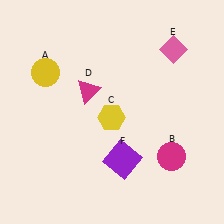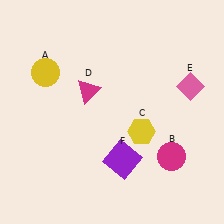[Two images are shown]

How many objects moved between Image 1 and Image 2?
2 objects moved between the two images.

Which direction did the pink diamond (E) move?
The pink diamond (E) moved down.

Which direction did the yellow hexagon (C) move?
The yellow hexagon (C) moved right.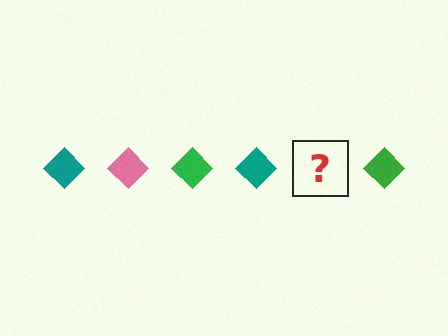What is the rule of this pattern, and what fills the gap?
The rule is that the pattern cycles through teal, pink, green diamonds. The gap should be filled with a pink diamond.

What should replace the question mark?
The question mark should be replaced with a pink diamond.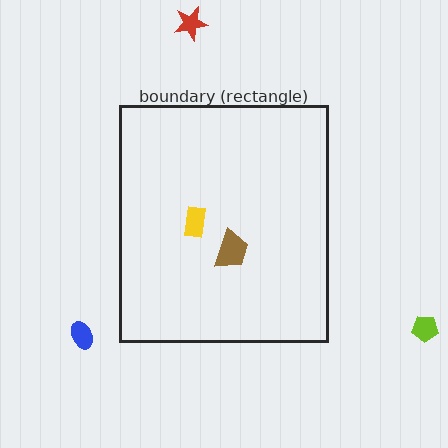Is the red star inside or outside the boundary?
Outside.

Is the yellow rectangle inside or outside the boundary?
Inside.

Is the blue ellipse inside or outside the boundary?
Outside.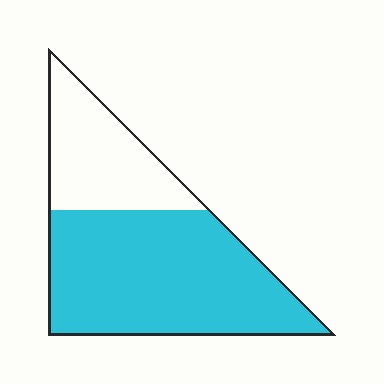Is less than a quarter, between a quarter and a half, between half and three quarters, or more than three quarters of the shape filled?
Between half and three quarters.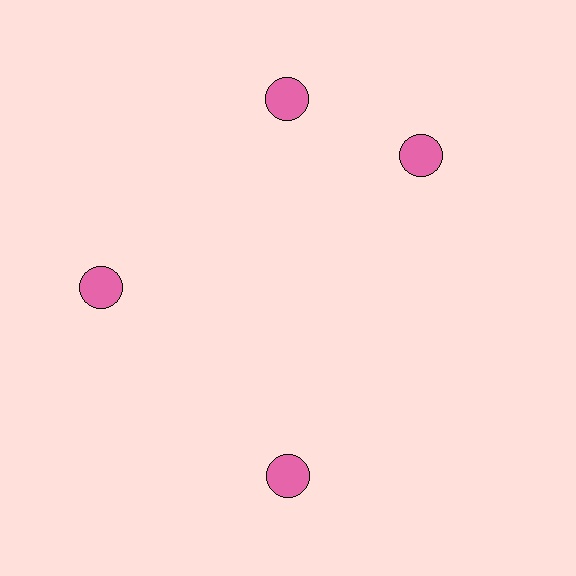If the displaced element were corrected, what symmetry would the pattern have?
It would have 4-fold rotational symmetry — the pattern would map onto itself every 90 degrees.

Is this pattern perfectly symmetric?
No. The 4 pink circles are arranged in a ring, but one element near the 3 o'clock position is rotated out of alignment along the ring, breaking the 4-fold rotational symmetry.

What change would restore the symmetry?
The symmetry would be restored by rotating it back into even spacing with its neighbors so that all 4 circles sit at equal angles and equal distance from the center.